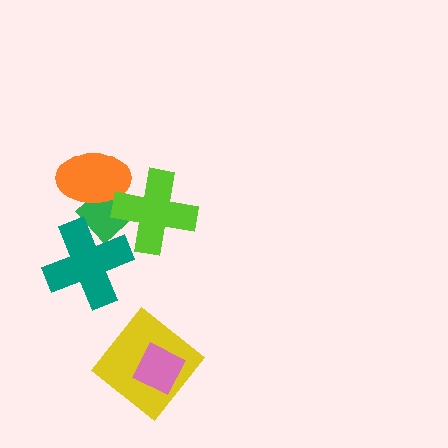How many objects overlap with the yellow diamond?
1 object overlaps with the yellow diamond.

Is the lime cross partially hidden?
No, no other shape covers it.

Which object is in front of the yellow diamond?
The pink diamond is in front of the yellow diamond.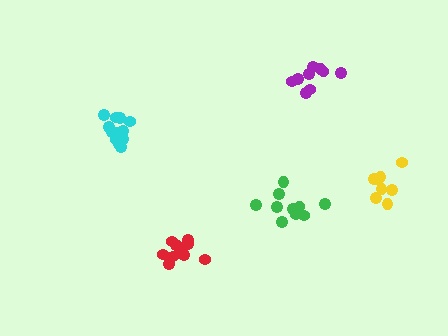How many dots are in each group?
Group 1: 8 dots, Group 2: 10 dots, Group 3: 10 dots, Group 4: 13 dots, Group 5: 9 dots (50 total).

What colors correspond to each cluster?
The clusters are colored: yellow, red, green, cyan, purple.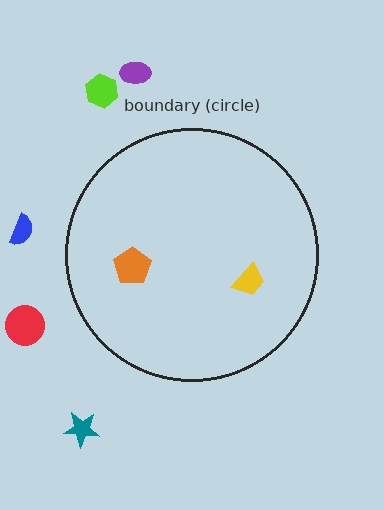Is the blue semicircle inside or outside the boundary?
Outside.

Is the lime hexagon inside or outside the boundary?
Outside.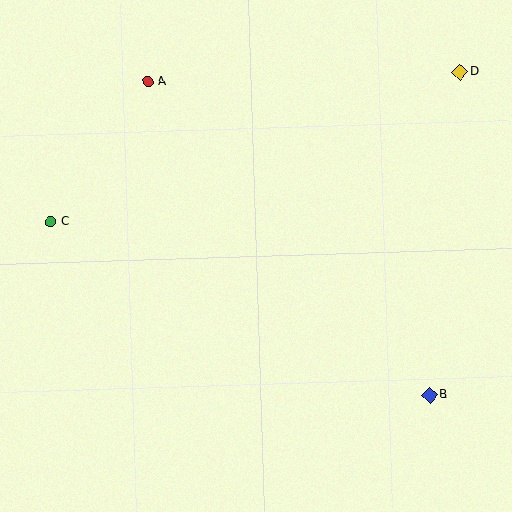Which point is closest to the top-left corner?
Point A is closest to the top-left corner.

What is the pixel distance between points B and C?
The distance between B and C is 417 pixels.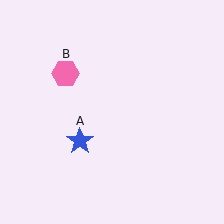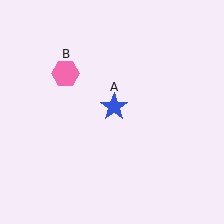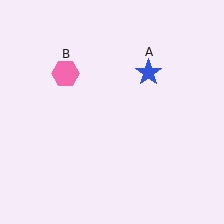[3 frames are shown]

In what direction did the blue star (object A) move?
The blue star (object A) moved up and to the right.